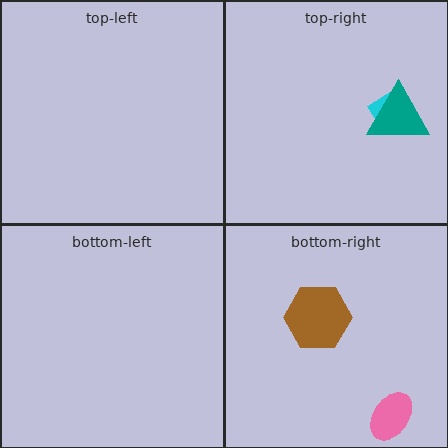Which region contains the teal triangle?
The top-right region.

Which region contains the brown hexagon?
The bottom-right region.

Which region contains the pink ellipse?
The bottom-right region.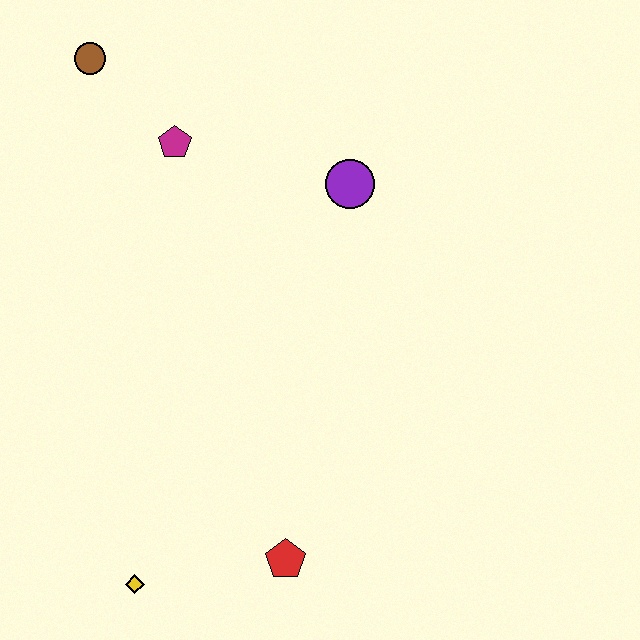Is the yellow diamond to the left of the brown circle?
No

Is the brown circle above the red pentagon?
Yes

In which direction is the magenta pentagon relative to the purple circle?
The magenta pentagon is to the left of the purple circle.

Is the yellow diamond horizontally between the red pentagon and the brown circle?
Yes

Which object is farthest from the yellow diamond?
The brown circle is farthest from the yellow diamond.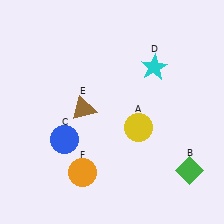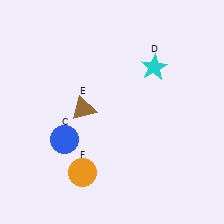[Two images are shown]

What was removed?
The yellow circle (A), the green diamond (B) were removed in Image 2.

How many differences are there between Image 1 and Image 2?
There are 2 differences between the two images.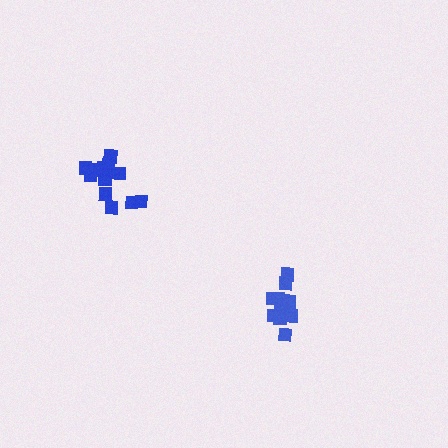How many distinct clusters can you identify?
There are 2 distinct clusters.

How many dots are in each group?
Group 1: 15 dots, Group 2: 11 dots (26 total).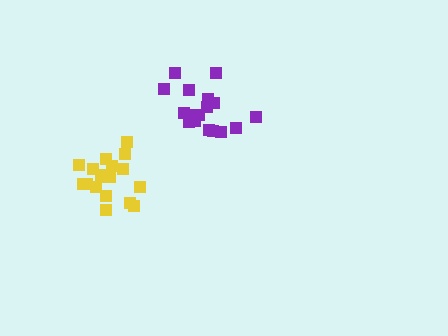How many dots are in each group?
Group 1: 18 dots, Group 2: 17 dots (35 total).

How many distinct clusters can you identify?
There are 2 distinct clusters.